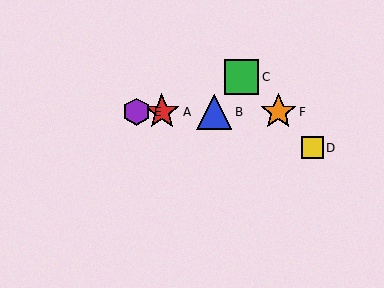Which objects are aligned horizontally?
Objects A, B, E, F are aligned horizontally.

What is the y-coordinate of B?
Object B is at y≈112.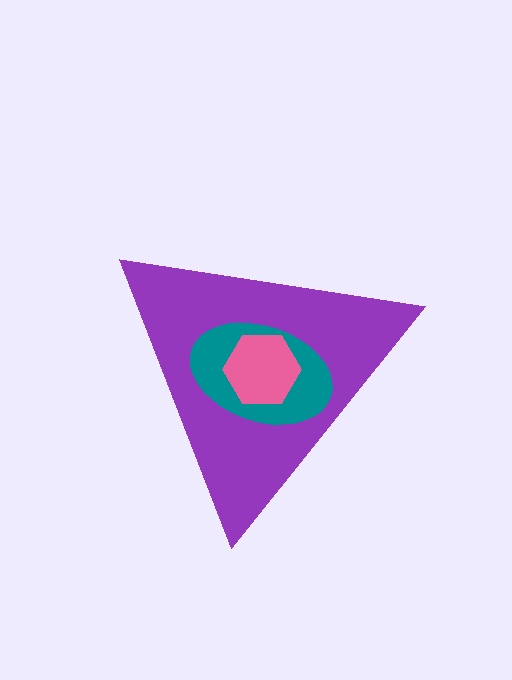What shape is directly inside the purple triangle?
The teal ellipse.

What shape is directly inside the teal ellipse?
The pink hexagon.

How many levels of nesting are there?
3.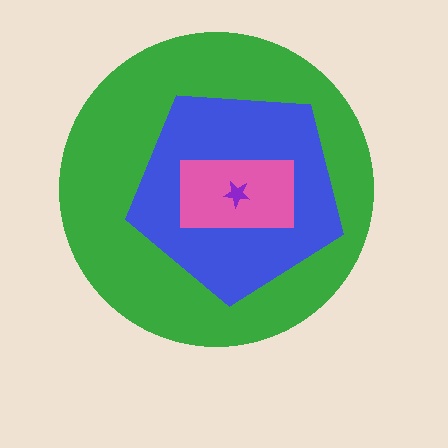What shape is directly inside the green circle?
The blue pentagon.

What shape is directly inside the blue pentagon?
The pink rectangle.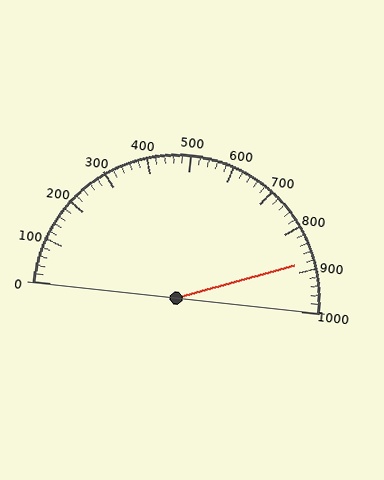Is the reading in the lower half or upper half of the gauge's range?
The reading is in the upper half of the range (0 to 1000).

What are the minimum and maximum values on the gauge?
The gauge ranges from 0 to 1000.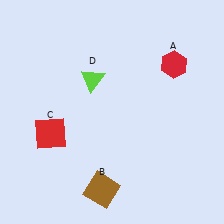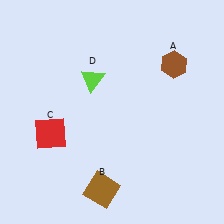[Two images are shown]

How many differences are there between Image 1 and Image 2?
There is 1 difference between the two images.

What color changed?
The hexagon (A) changed from red in Image 1 to brown in Image 2.